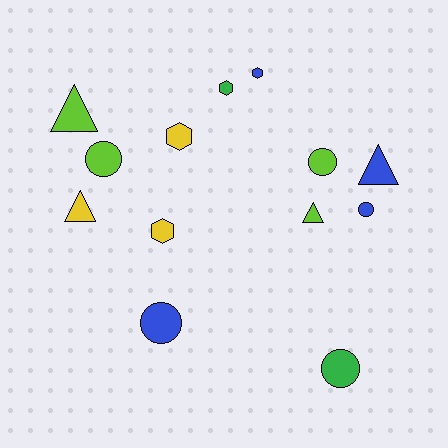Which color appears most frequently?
Blue, with 4 objects.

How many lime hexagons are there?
There are no lime hexagons.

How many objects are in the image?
There are 13 objects.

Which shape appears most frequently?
Circle, with 5 objects.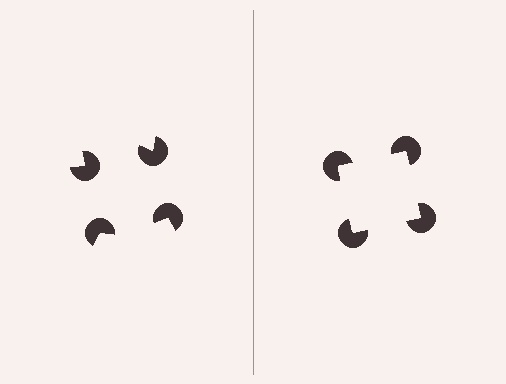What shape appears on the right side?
An illusory square.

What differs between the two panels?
The pac-man discs are positioned identically on both sides; only the wedge orientations differ. On the right they align to a square; on the left they are misaligned.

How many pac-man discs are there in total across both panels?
8 — 4 on each side.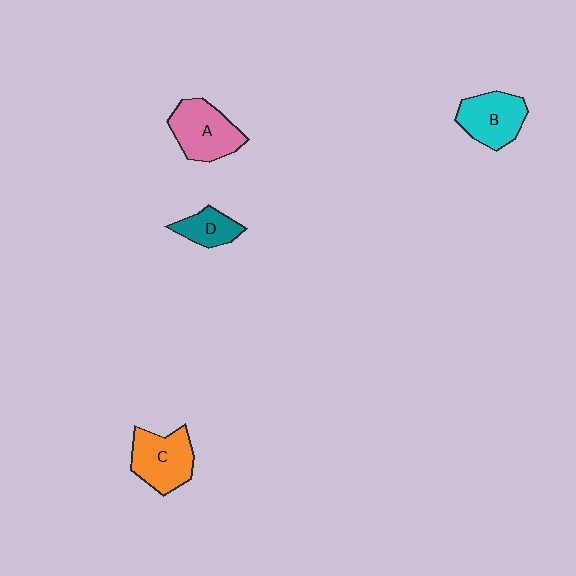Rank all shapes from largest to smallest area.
From largest to smallest: A (pink), C (orange), B (cyan), D (teal).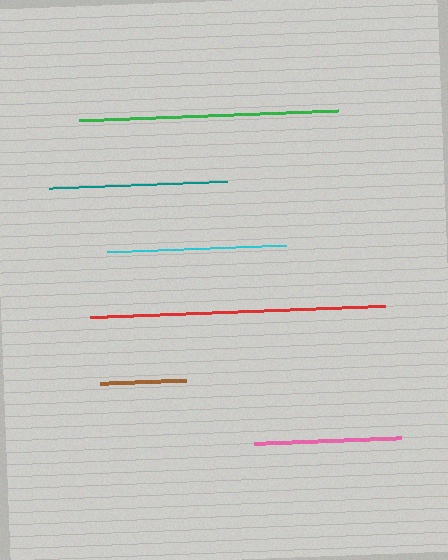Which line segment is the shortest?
The brown line is the shortest at approximately 87 pixels.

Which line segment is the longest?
The red line is the longest at approximately 295 pixels.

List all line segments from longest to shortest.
From longest to shortest: red, green, cyan, teal, pink, brown.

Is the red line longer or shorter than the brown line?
The red line is longer than the brown line.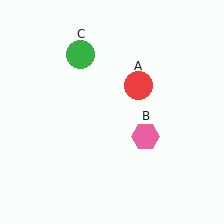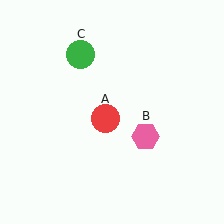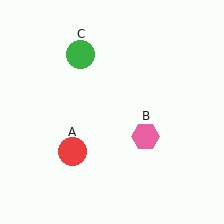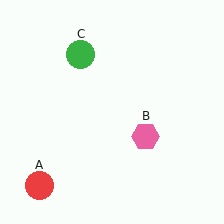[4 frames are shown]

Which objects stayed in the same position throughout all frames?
Pink hexagon (object B) and green circle (object C) remained stationary.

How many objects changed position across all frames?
1 object changed position: red circle (object A).